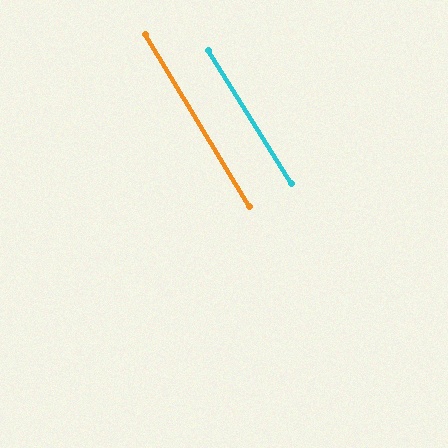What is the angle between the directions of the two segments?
Approximately 1 degree.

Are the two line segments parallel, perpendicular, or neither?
Parallel — their directions differ by only 0.7°.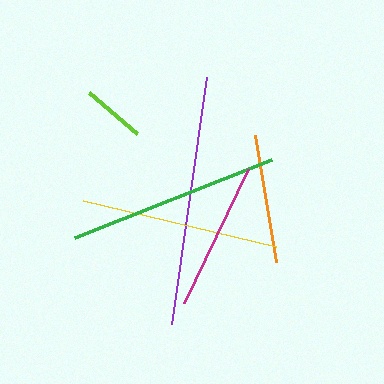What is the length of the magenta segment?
The magenta segment is approximately 148 pixels long.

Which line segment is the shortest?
The lime line is the shortest at approximately 63 pixels.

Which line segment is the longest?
The purple line is the longest at approximately 249 pixels.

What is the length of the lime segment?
The lime segment is approximately 63 pixels long.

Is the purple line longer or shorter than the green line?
The purple line is longer than the green line.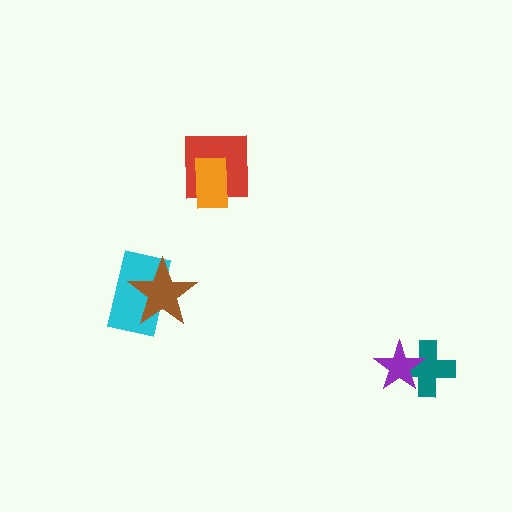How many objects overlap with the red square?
1 object overlaps with the red square.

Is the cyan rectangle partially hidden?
Yes, it is partially covered by another shape.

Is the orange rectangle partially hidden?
No, no other shape covers it.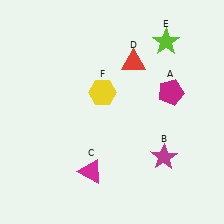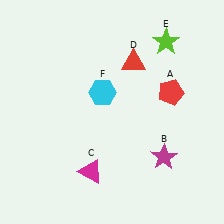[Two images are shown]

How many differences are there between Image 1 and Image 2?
There are 2 differences between the two images.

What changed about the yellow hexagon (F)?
In Image 1, F is yellow. In Image 2, it changed to cyan.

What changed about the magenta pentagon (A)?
In Image 1, A is magenta. In Image 2, it changed to red.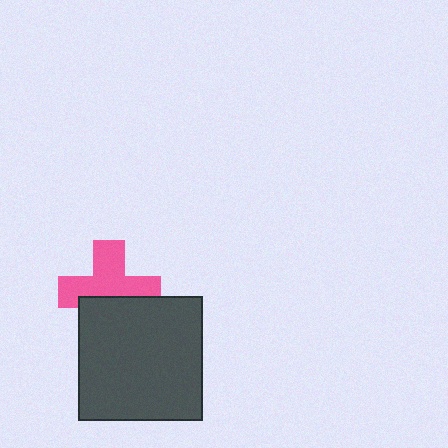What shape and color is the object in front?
The object in front is a dark gray square.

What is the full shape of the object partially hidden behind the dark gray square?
The partially hidden object is a pink cross.